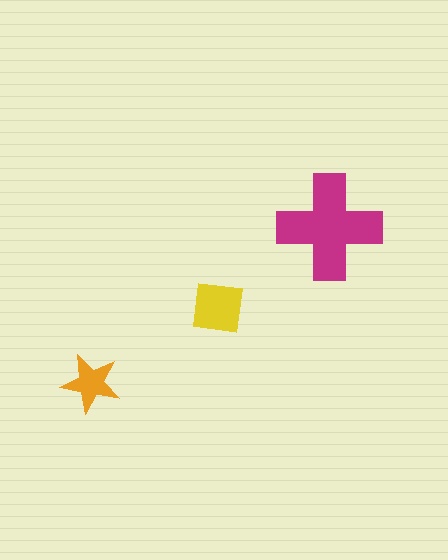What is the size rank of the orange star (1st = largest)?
3rd.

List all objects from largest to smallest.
The magenta cross, the yellow square, the orange star.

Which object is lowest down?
The orange star is bottommost.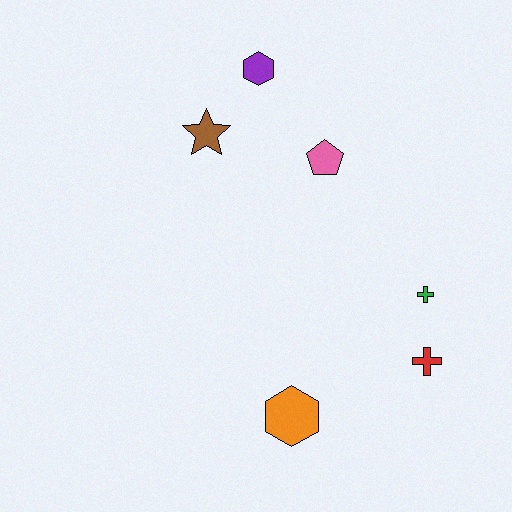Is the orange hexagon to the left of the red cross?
Yes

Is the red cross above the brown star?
No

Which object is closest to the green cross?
The red cross is closest to the green cross.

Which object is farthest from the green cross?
The purple hexagon is farthest from the green cross.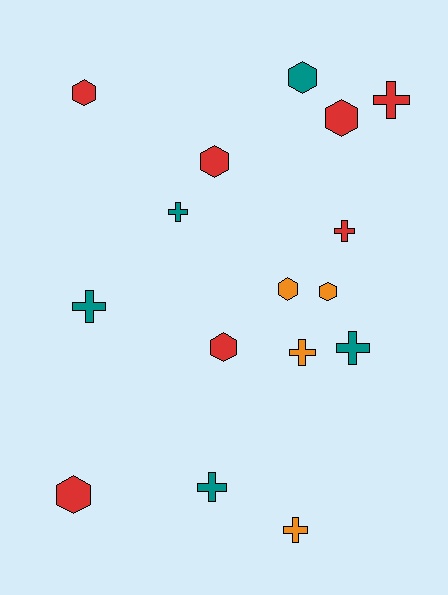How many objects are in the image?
There are 16 objects.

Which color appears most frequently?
Red, with 7 objects.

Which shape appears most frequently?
Cross, with 8 objects.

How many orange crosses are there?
There are 2 orange crosses.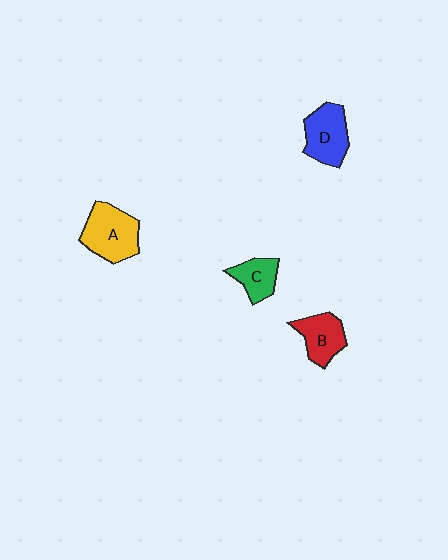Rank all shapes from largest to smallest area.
From largest to smallest: A (yellow), D (blue), B (red), C (green).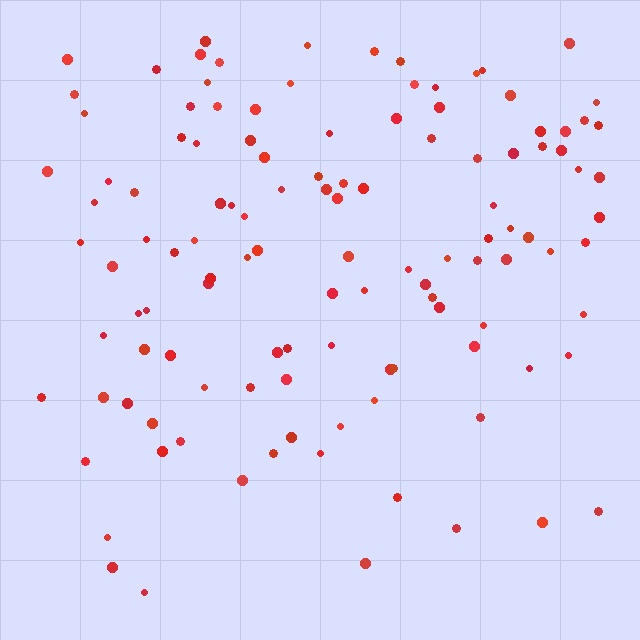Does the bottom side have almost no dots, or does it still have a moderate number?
Still a moderate number, just noticeably fewer than the top.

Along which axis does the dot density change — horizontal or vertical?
Vertical.